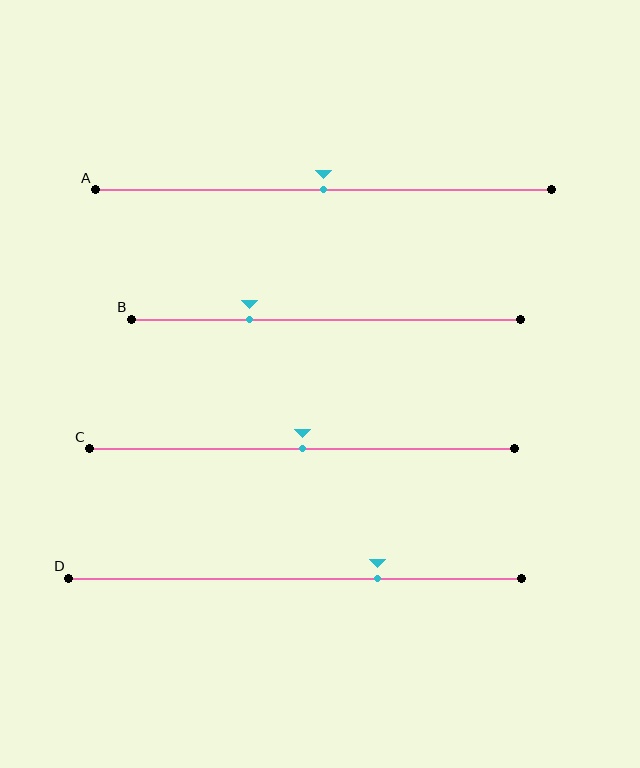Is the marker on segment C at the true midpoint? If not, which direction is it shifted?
Yes, the marker on segment C is at the true midpoint.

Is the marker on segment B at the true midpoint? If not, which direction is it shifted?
No, the marker on segment B is shifted to the left by about 20% of the segment length.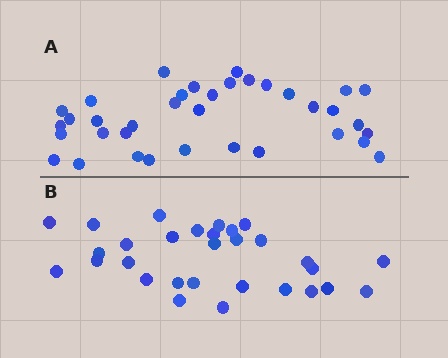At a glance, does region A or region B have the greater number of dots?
Region A (the top region) has more dots.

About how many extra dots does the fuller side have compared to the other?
Region A has about 6 more dots than region B.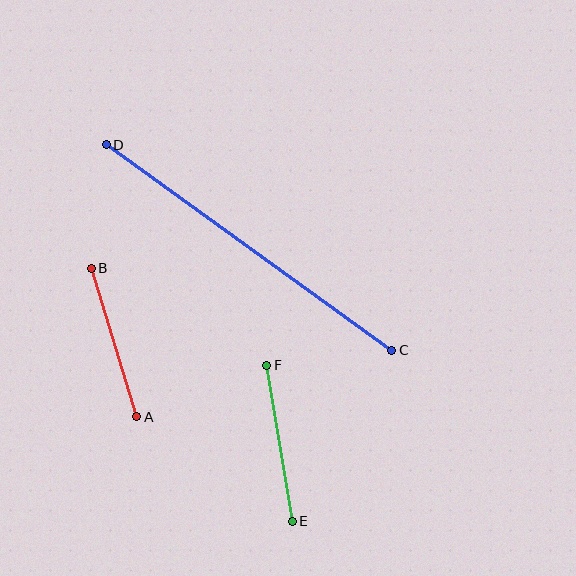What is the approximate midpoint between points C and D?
The midpoint is at approximately (249, 248) pixels.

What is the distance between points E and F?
The distance is approximately 158 pixels.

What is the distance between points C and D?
The distance is approximately 352 pixels.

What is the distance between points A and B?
The distance is approximately 155 pixels.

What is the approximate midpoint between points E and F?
The midpoint is at approximately (279, 443) pixels.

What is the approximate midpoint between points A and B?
The midpoint is at approximately (114, 343) pixels.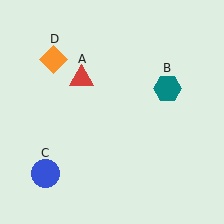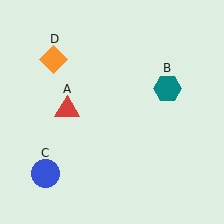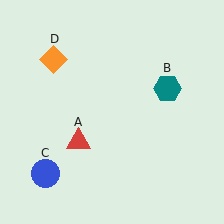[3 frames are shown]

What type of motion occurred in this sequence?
The red triangle (object A) rotated counterclockwise around the center of the scene.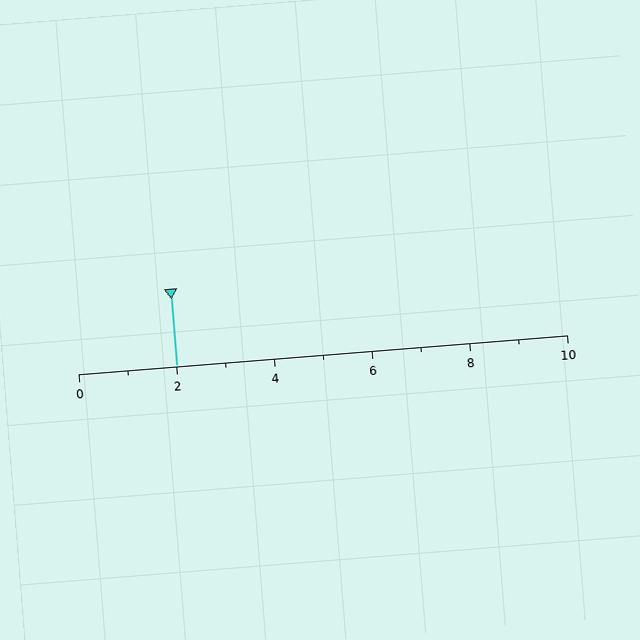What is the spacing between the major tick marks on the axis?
The major ticks are spaced 2 apart.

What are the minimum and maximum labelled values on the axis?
The axis runs from 0 to 10.